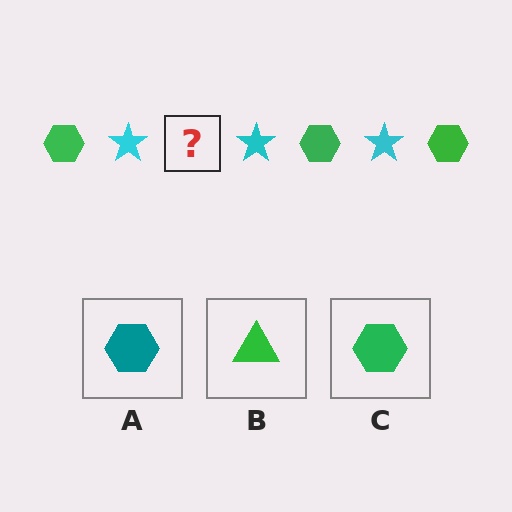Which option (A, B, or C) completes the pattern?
C.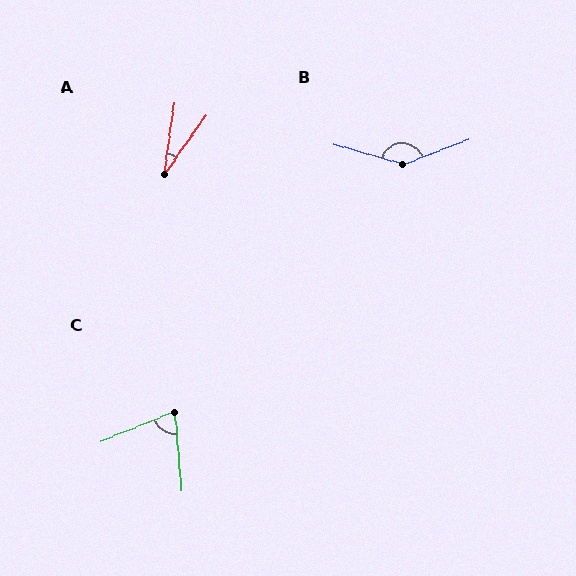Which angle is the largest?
B, at approximately 143 degrees.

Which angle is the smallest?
A, at approximately 27 degrees.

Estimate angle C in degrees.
Approximately 73 degrees.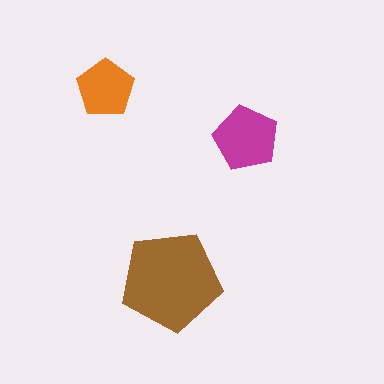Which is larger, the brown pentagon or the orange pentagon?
The brown one.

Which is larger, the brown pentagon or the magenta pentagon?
The brown one.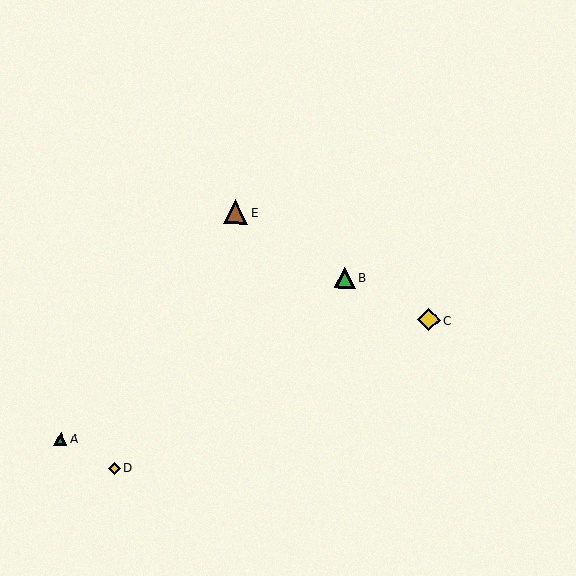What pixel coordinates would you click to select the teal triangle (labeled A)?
Click at (61, 439) to select the teal triangle A.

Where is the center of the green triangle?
The center of the green triangle is at (345, 277).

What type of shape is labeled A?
Shape A is a teal triangle.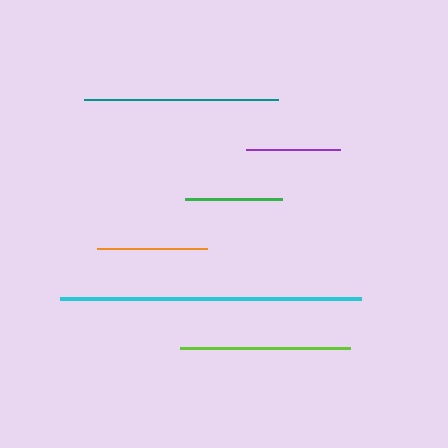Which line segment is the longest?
The cyan line is the longest at approximately 301 pixels.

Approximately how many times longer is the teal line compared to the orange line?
The teal line is approximately 1.8 times the length of the orange line.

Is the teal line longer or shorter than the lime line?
The teal line is longer than the lime line.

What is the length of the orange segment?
The orange segment is approximately 110 pixels long.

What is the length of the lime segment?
The lime segment is approximately 170 pixels long.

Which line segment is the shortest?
The purple line is the shortest at approximately 94 pixels.